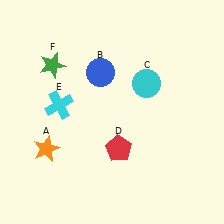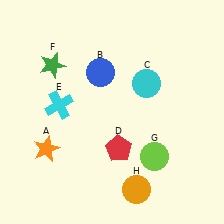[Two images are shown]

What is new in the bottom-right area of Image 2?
A lime circle (G) was added in the bottom-right area of Image 2.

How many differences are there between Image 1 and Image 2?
There are 2 differences between the two images.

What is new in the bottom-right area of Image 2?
An orange circle (H) was added in the bottom-right area of Image 2.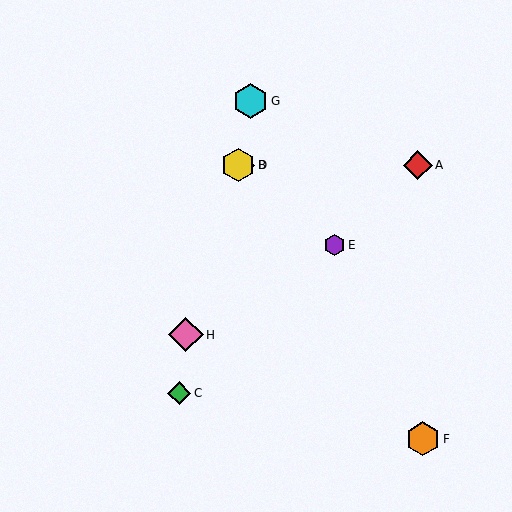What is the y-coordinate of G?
Object G is at y≈101.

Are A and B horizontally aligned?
Yes, both are at y≈165.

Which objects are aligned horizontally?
Objects A, B, D are aligned horizontally.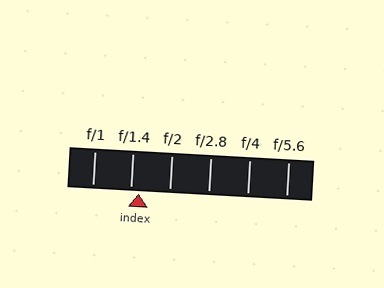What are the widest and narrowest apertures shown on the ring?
The widest aperture shown is f/1 and the narrowest is f/5.6.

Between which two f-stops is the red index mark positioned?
The index mark is between f/1.4 and f/2.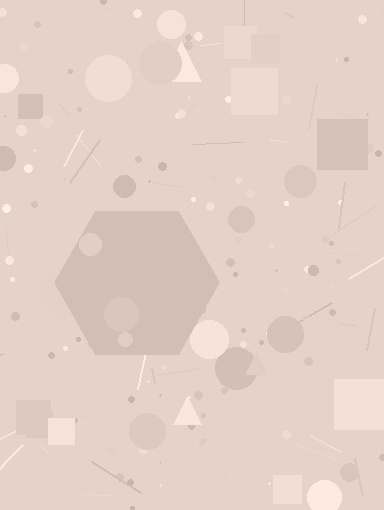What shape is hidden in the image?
A hexagon is hidden in the image.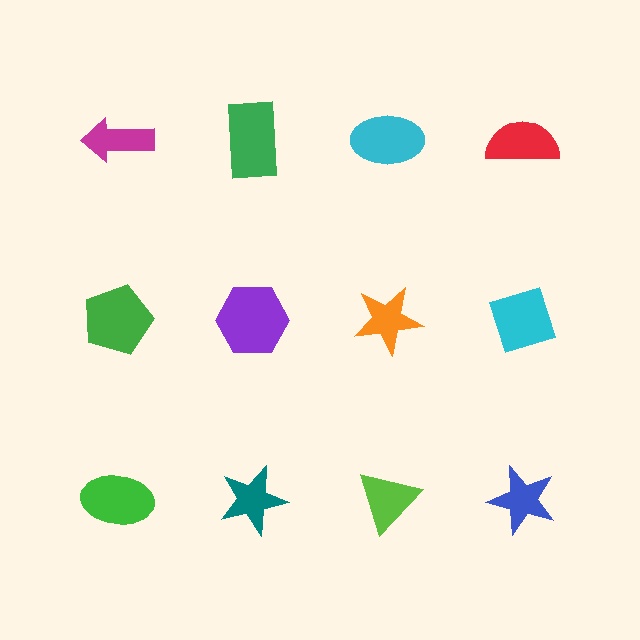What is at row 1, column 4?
A red semicircle.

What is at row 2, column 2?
A purple hexagon.